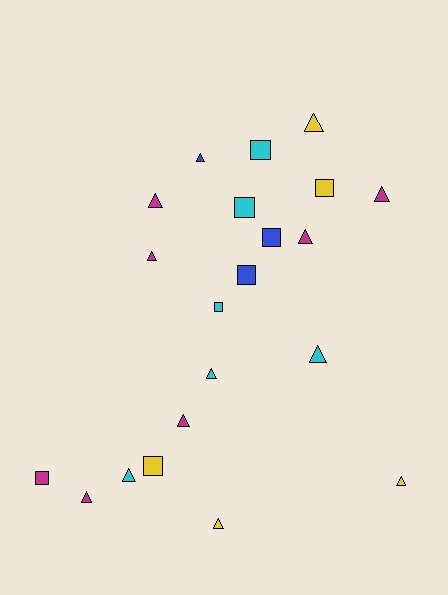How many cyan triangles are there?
There are 3 cyan triangles.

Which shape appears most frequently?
Triangle, with 13 objects.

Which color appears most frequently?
Magenta, with 7 objects.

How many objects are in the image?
There are 21 objects.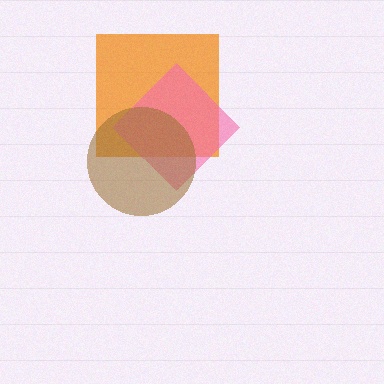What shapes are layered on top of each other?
The layered shapes are: an orange square, a pink diamond, a brown circle.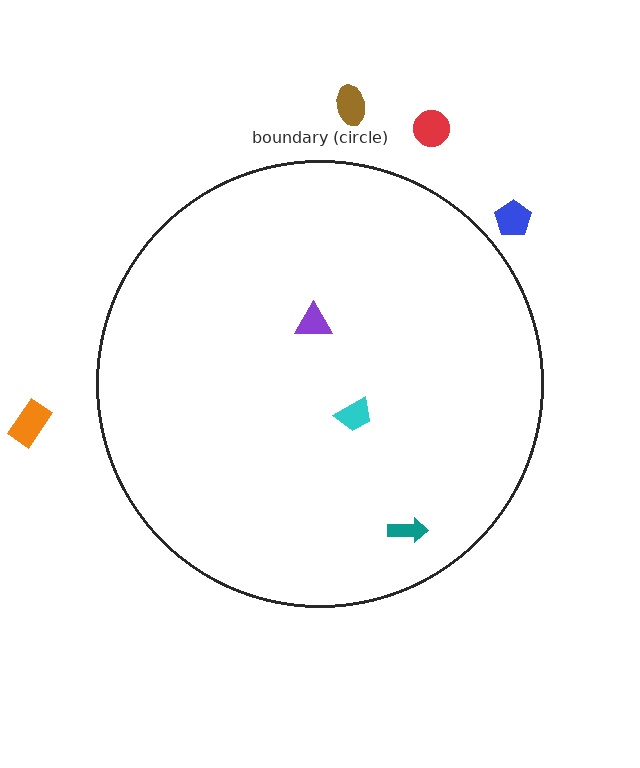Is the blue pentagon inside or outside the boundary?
Outside.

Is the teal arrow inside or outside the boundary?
Inside.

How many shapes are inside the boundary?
3 inside, 4 outside.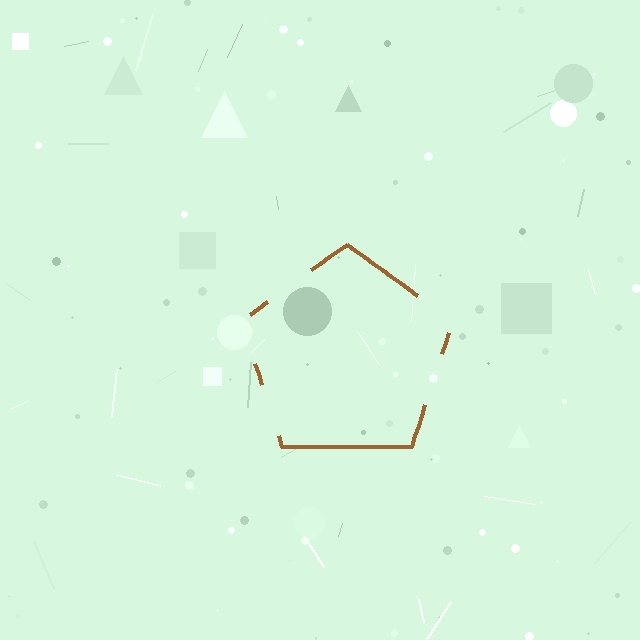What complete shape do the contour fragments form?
The contour fragments form a pentagon.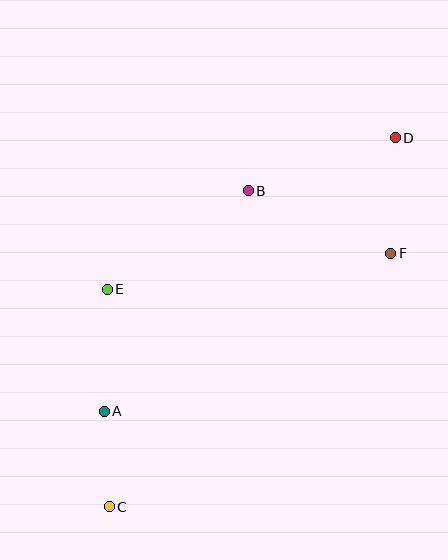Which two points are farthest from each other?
Points C and D are farthest from each other.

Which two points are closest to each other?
Points A and C are closest to each other.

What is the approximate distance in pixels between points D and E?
The distance between D and E is approximately 325 pixels.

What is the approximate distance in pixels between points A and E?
The distance between A and E is approximately 122 pixels.